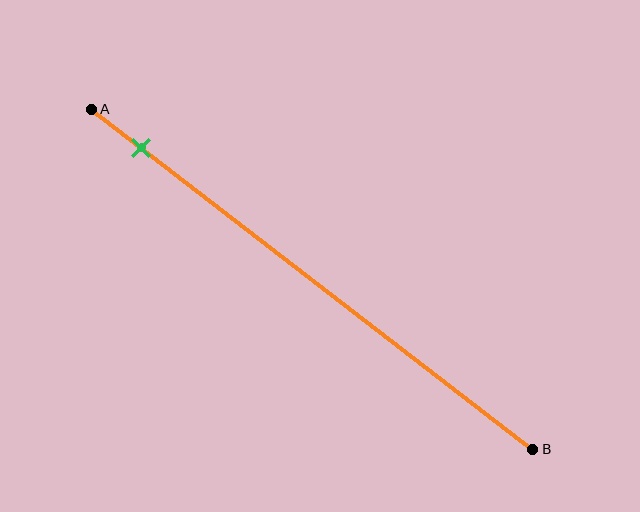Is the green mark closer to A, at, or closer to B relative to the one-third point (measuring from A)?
The green mark is closer to point A than the one-third point of segment AB.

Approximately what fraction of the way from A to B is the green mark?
The green mark is approximately 10% of the way from A to B.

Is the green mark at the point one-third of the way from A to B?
No, the mark is at about 10% from A, not at the 33% one-third point.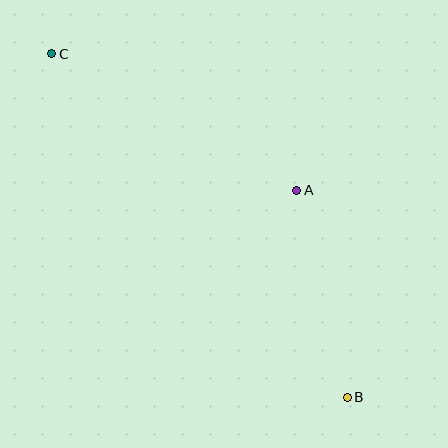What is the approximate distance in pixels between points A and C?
The distance between A and C is approximately 280 pixels.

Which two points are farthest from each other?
Points B and C are farthest from each other.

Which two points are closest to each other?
Points A and B are closest to each other.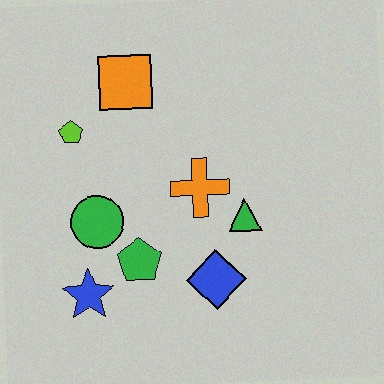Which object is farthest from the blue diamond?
The orange square is farthest from the blue diamond.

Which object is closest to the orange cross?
The green triangle is closest to the orange cross.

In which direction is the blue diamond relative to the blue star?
The blue diamond is to the right of the blue star.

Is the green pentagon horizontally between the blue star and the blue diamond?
Yes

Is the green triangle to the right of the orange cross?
Yes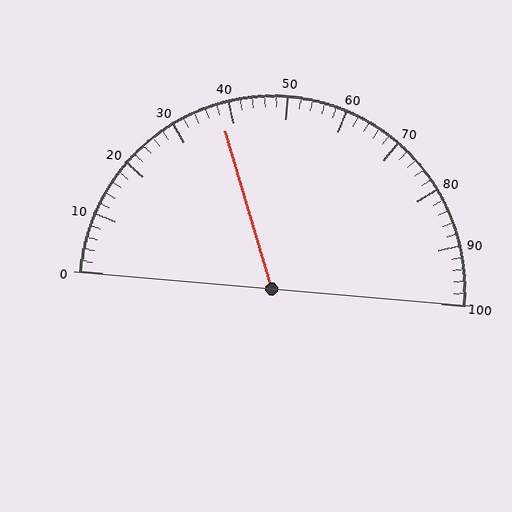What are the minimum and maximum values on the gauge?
The gauge ranges from 0 to 100.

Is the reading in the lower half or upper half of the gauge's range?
The reading is in the lower half of the range (0 to 100).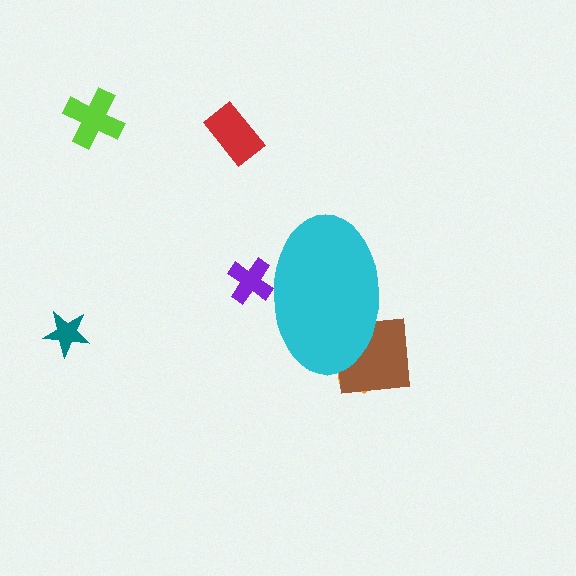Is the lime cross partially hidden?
No, the lime cross is fully visible.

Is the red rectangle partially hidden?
No, the red rectangle is fully visible.